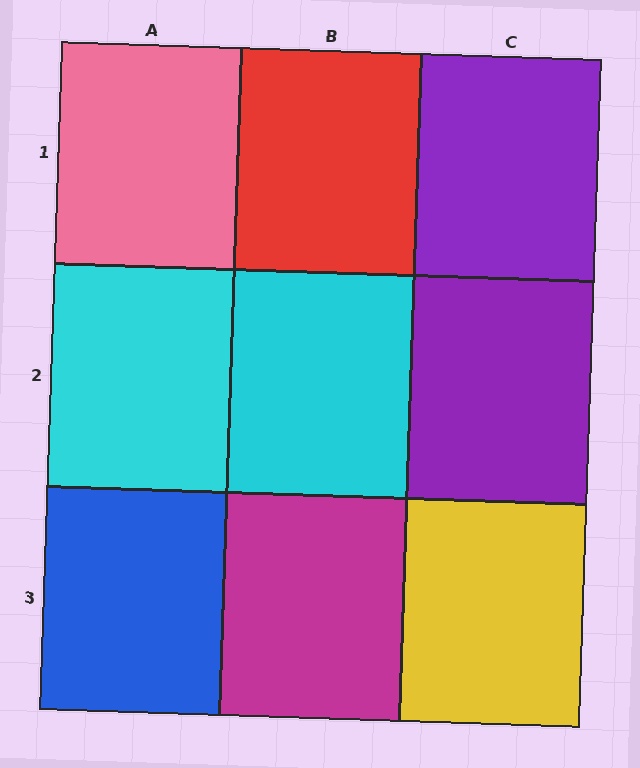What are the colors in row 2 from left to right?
Cyan, cyan, purple.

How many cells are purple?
2 cells are purple.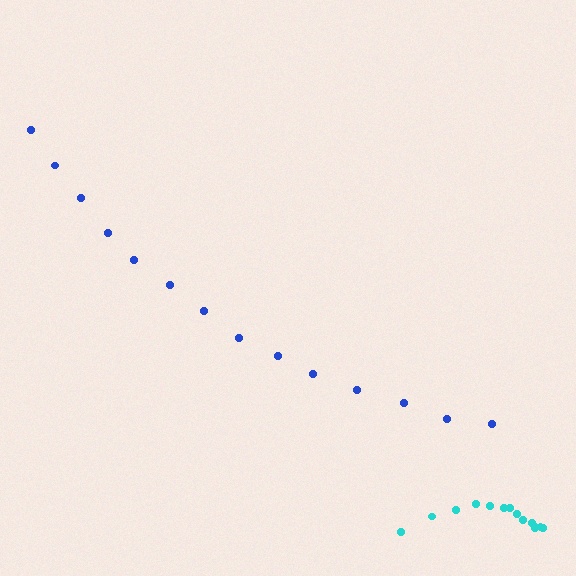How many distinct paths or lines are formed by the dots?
There are 2 distinct paths.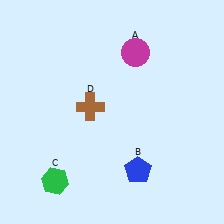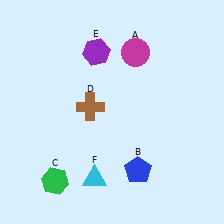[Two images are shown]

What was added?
A purple hexagon (E), a cyan triangle (F) were added in Image 2.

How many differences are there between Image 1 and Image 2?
There are 2 differences between the two images.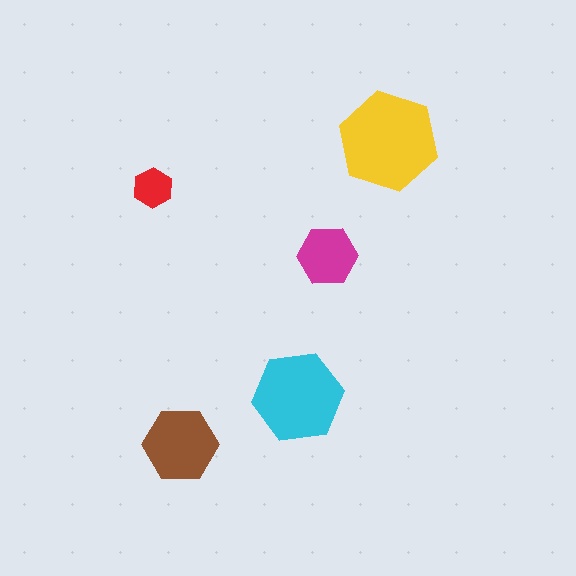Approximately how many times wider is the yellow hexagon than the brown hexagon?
About 1.5 times wider.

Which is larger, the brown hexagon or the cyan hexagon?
The cyan one.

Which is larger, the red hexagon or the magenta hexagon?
The magenta one.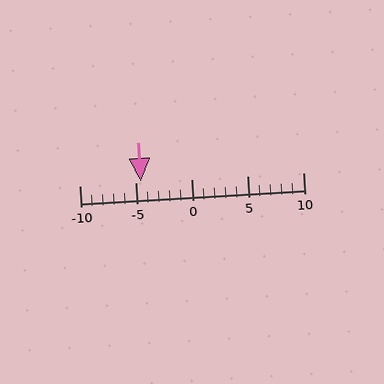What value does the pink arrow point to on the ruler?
The pink arrow points to approximately -4.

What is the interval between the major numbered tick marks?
The major tick marks are spaced 5 units apart.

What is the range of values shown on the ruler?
The ruler shows values from -10 to 10.